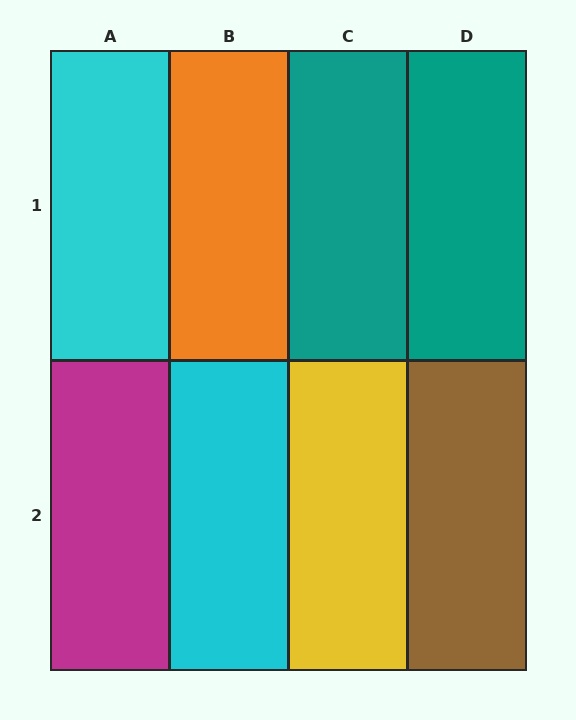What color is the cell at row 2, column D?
Brown.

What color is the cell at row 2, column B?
Cyan.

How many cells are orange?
1 cell is orange.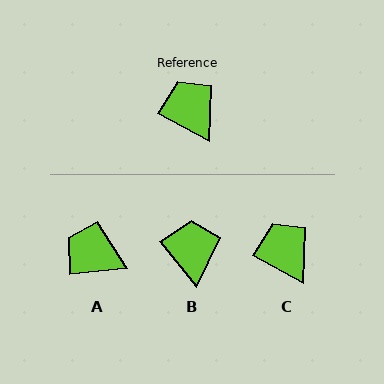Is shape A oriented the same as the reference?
No, it is off by about 35 degrees.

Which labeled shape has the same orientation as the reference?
C.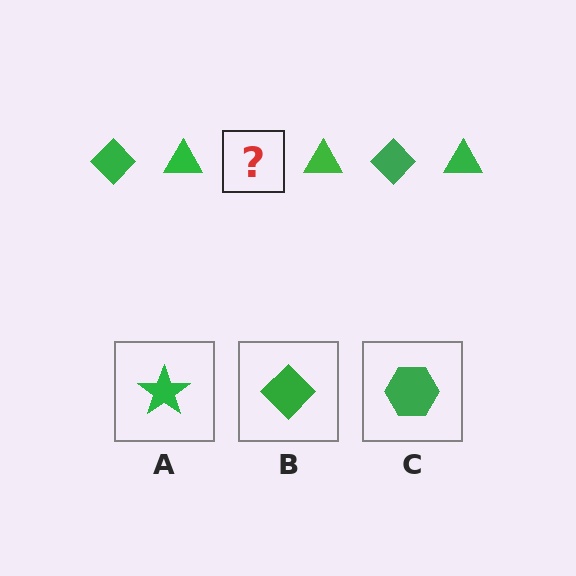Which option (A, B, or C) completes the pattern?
B.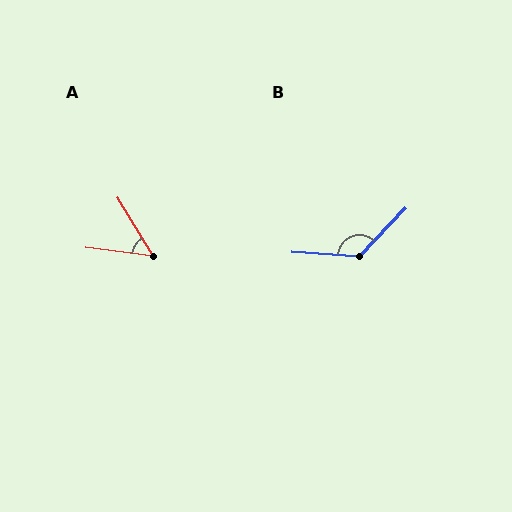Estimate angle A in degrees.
Approximately 52 degrees.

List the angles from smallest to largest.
A (52°), B (130°).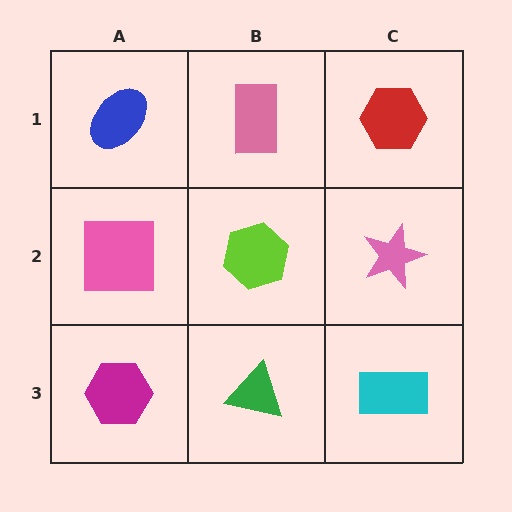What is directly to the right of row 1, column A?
A pink rectangle.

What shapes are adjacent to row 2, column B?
A pink rectangle (row 1, column B), a green triangle (row 3, column B), a pink square (row 2, column A), a pink star (row 2, column C).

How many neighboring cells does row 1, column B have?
3.